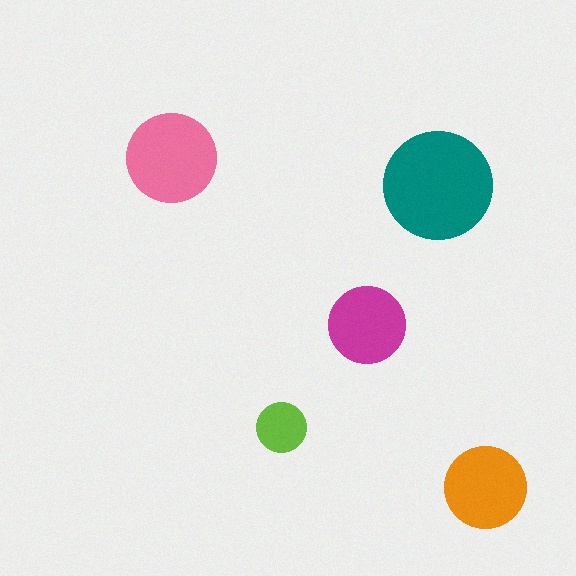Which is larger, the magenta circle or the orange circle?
The orange one.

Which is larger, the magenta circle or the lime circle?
The magenta one.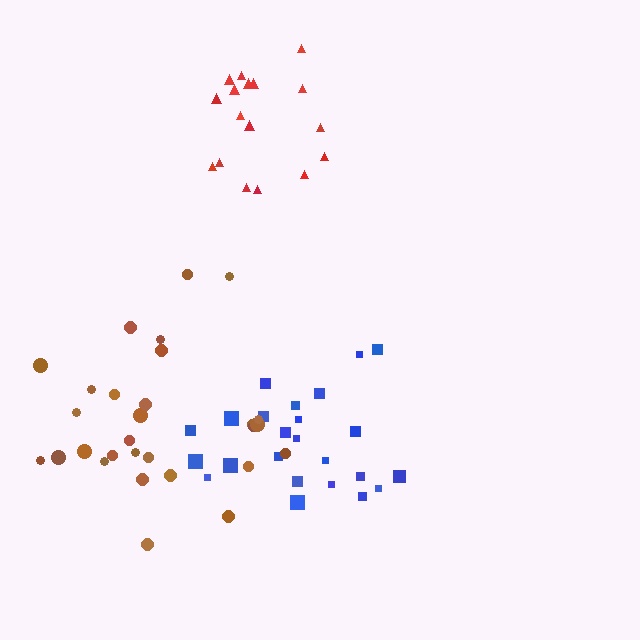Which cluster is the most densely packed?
Blue.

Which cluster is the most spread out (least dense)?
Brown.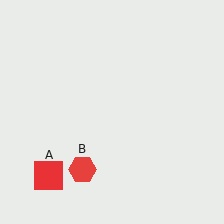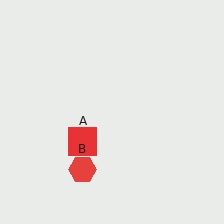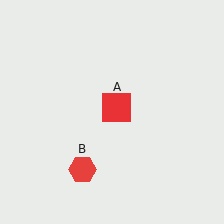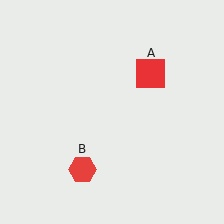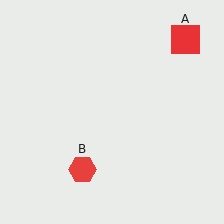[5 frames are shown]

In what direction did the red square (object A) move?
The red square (object A) moved up and to the right.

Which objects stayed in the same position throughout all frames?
Red hexagon (object B) remained stationary.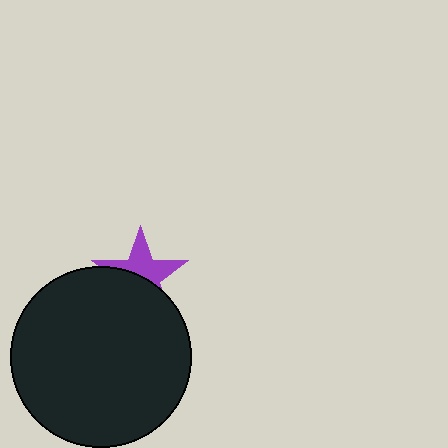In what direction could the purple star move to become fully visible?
The purple star could move up. That would shift it out from behind the black circle entirely.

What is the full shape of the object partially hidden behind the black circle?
The partially hidden object is a purple star.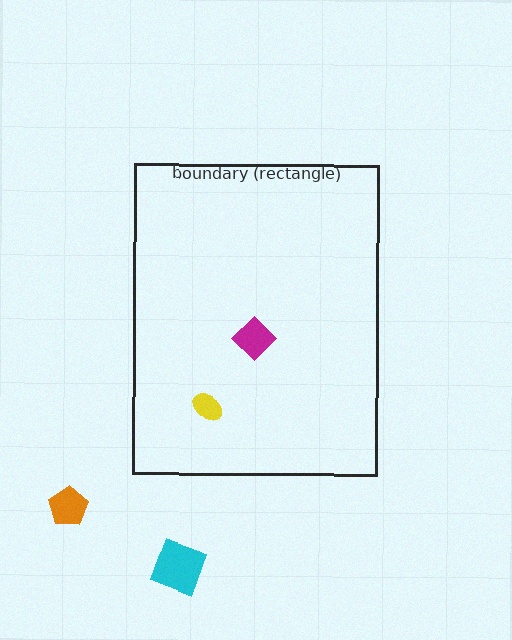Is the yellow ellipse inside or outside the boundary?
Inside.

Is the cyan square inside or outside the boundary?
Outside.